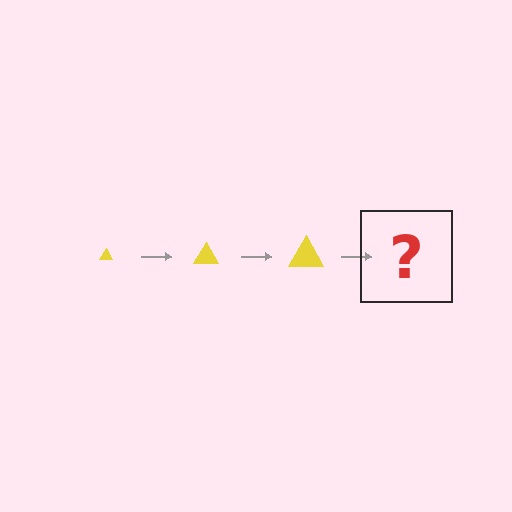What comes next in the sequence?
The next element should be a yellow triangle, larger than the previous one.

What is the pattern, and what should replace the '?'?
The pattern is that the triangle gets progressively larger each step. The '?' should be a yellow triangle, larger than the previous one.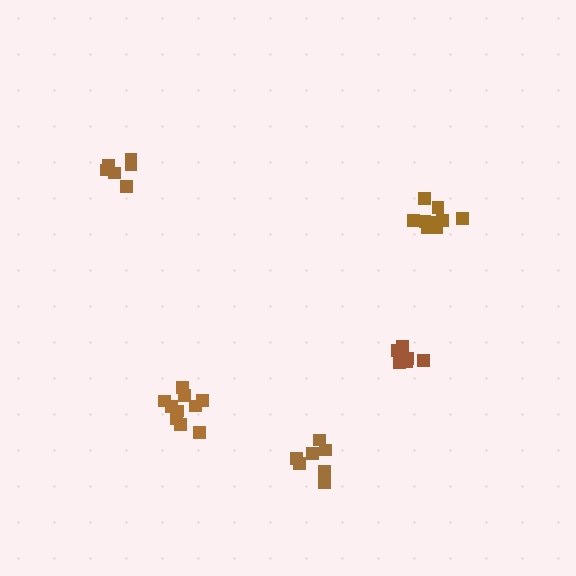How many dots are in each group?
Group 1: 7 dots, Group 2: 10 dots, Group 3: 6 dots, Group 4: 7 dots, Group 5: 10 dots (40 total).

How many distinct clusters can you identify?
There are 5 distinct clusters.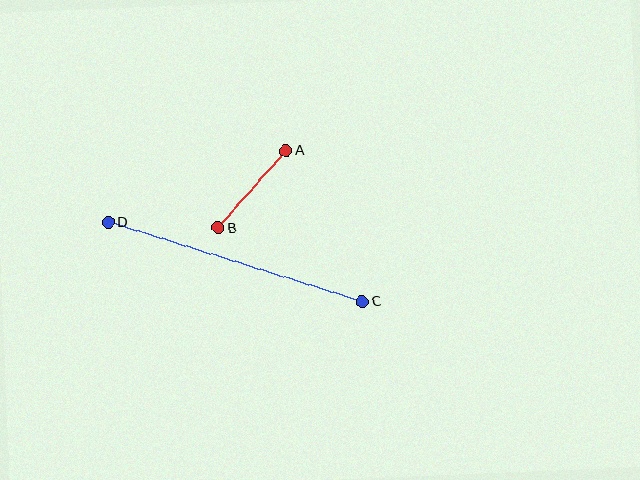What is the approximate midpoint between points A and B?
The midpoint is at approximately (252, 189) pixels.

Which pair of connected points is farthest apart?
Points C and D are farthest apart.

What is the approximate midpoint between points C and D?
The midpoint is at approximately (235, 262) pixels.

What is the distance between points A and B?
The distance is approximately 103 pixels.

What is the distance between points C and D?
The distance is approximately 266 pixels.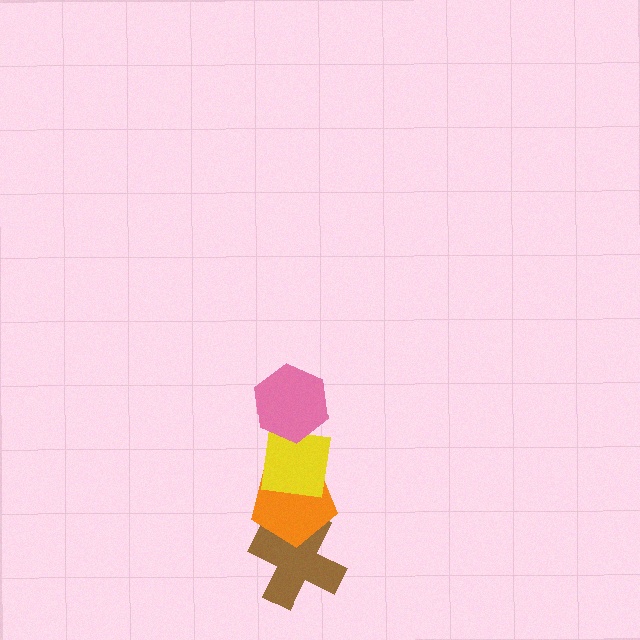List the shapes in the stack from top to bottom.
From top to bottom: the pink hexagon, the yellow square, the orange pentagon, the brown cross.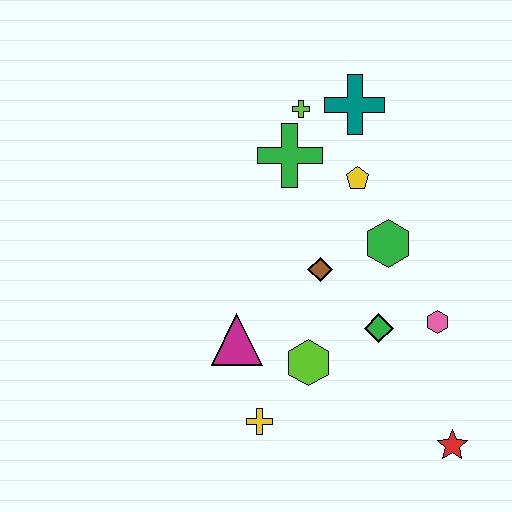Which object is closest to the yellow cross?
The lime hexagon is closest to the yellow cross.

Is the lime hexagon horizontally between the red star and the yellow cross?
Yes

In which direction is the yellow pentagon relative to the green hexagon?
The yellow pentagon is above the green hexagon.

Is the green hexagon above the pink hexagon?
Yes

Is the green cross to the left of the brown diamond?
Yes